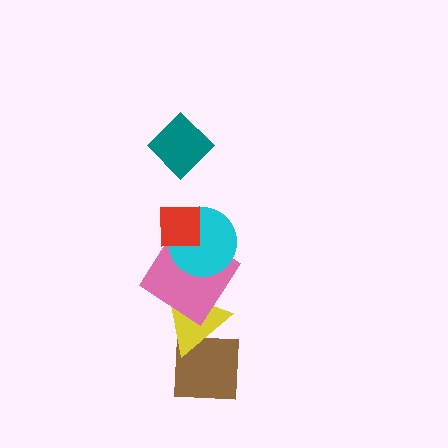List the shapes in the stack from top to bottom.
From top to bottom: the teal diamond, the red square, the cyan circle, the pink diamond, the yellow triangle, the brown square.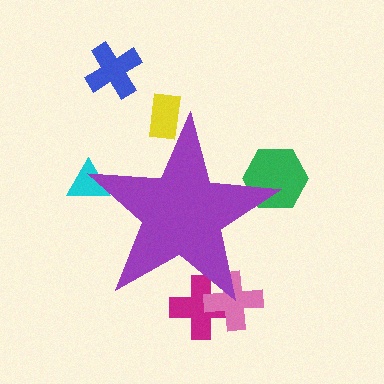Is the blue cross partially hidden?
No, the blue cross is fully visible.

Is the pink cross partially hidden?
Yes, the pink cross is partially hidden behind the purple star.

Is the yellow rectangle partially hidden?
Yes, the yellow rectangle is partially hidden behind the purple star.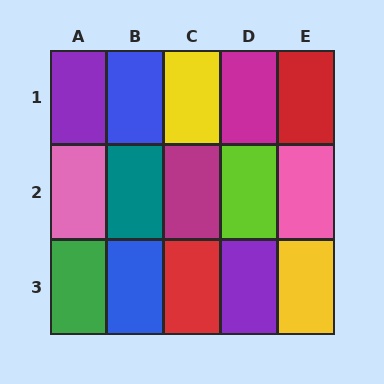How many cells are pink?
2 cells are pink.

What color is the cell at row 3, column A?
Green.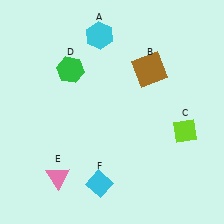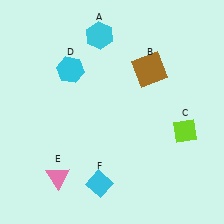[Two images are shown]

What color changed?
The hexagon (D) changed from green in Image 1 to cyan in Image 2.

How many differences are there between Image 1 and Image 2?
There is 1 difference between the two images.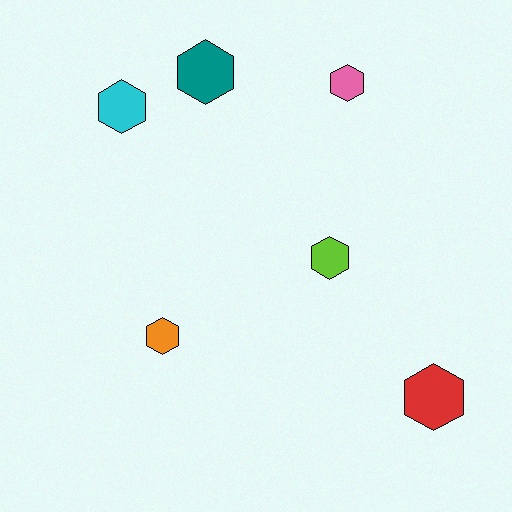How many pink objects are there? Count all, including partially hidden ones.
There is 1 pink object.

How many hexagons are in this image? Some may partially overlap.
There are 6 hexagons.